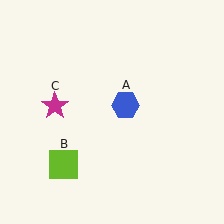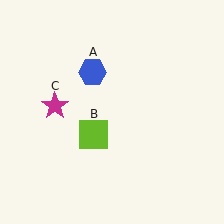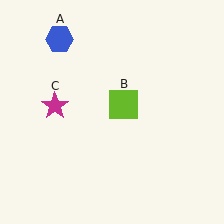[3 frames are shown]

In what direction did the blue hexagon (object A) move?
The blue hexagon (object A) moved up and to the left.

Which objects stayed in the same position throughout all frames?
Magenta star (object C) remained stationary.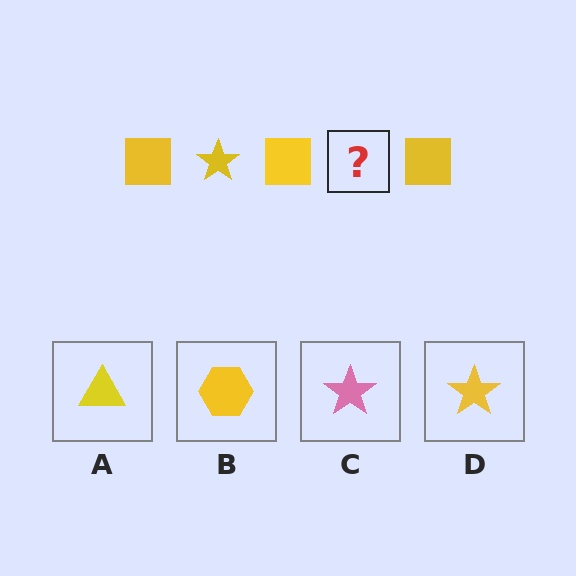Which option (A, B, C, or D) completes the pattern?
D.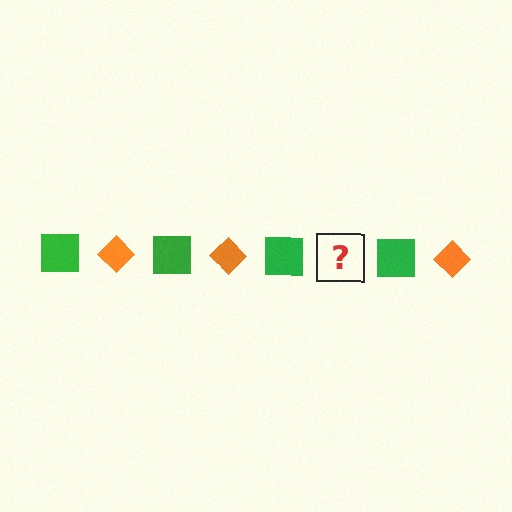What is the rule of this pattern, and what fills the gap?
The rule is that the pattern alternates between green square and orange diamond. The gap should be filled with an orange diamond.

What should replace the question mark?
The question mark should be replaced with an orange diamond.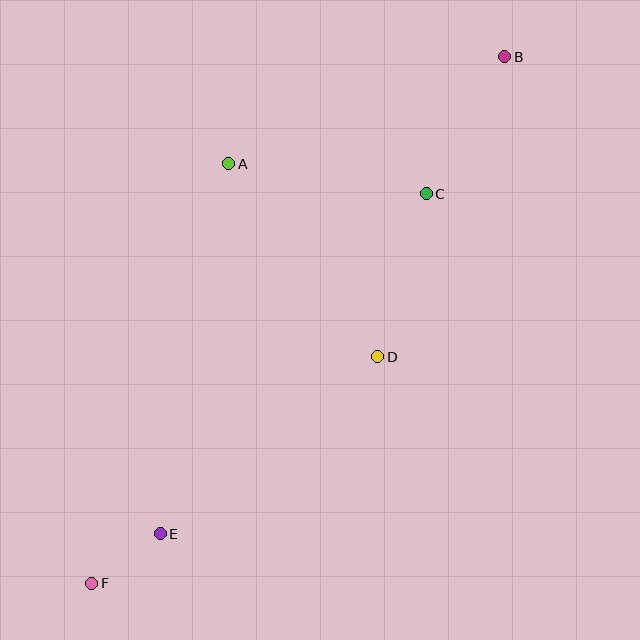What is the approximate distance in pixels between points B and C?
The distance between B and C is approximately 158 pixels.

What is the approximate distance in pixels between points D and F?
The distance between D and F is approximately 365 pixels.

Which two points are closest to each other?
Points E and F are closest to each other.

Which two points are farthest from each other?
Points B and F are farthest from each other.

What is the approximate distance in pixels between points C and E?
The distance between C and E is approximately 432 pixels.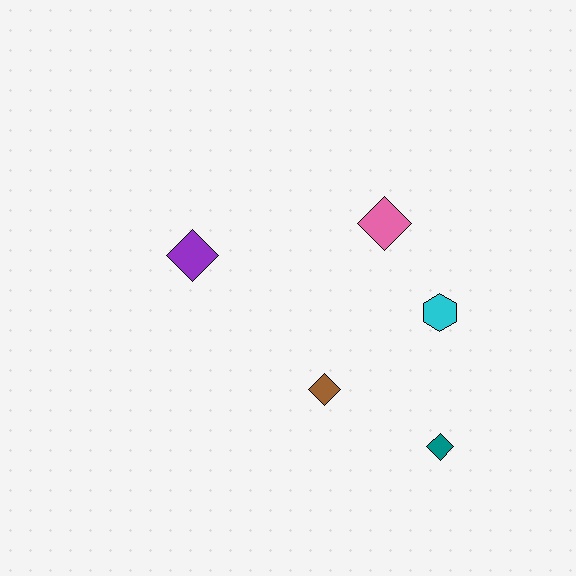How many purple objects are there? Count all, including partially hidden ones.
There is 1 purple object.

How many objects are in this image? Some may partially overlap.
There are 5 objects.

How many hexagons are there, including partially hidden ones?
There is 1 hexagon.